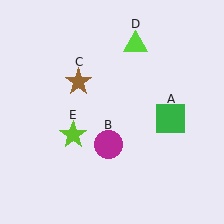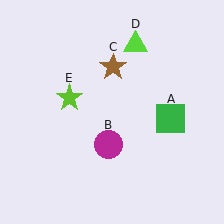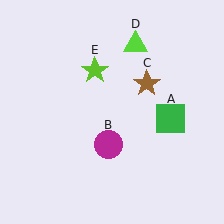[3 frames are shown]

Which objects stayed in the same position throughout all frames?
Green square (object A) and magenta circle (object B) and lime triangle (object D) remained stationary.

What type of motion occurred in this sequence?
The brown star (object C), lime star (object E) rotated clockwise around the center of the scene.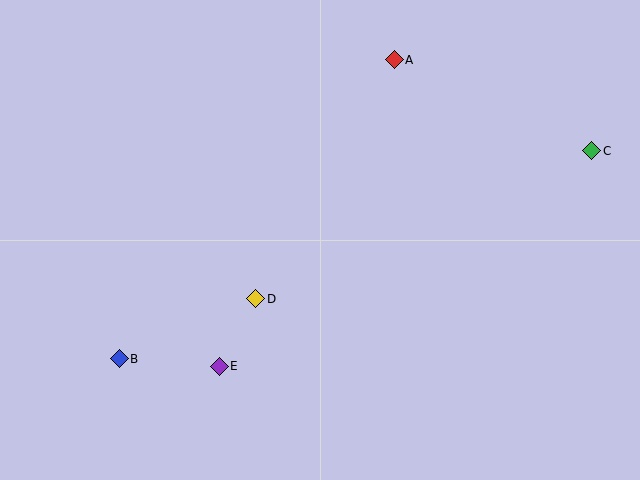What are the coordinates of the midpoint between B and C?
The midpoint between B and C is at (355, 255).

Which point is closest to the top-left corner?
Point B is closest to the top-left corner.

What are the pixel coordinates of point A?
Point A is at (394, 60).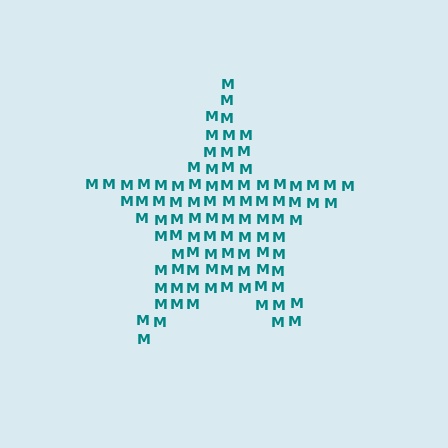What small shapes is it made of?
It is made of small letter M's.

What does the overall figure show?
The overall figure shows a star.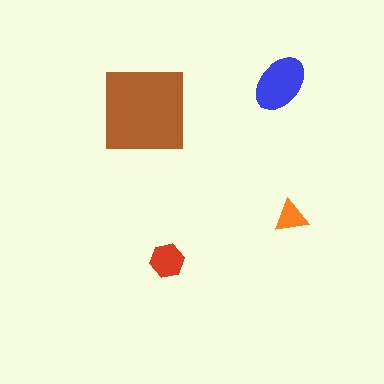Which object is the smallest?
The orange triangle.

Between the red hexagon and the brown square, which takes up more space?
The brown square.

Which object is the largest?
The brown square.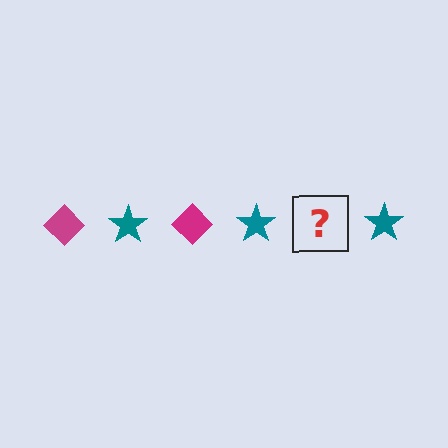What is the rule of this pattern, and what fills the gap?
The rule is that the pattern alternates between magenta diamond and teal star. The gap should be filled with a magenta diamond.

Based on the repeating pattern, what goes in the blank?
The blank should be a magenta diamond.